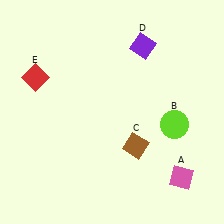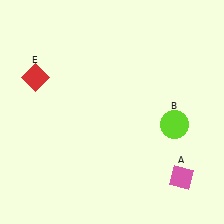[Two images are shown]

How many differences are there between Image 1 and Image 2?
There are 2 differences between the two images.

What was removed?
The brown diamond (C), the purple diamond (D) were removed in Image 2.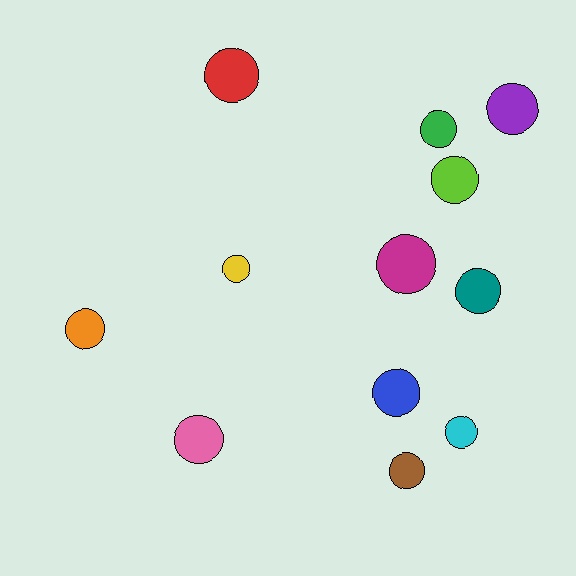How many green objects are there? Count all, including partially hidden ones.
There is 1 green object.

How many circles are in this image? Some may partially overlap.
There are 12 circles.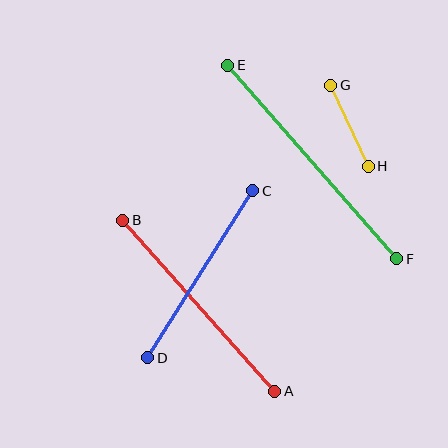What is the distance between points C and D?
The distance is approximately 197 pixels.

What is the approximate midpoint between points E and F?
The midpoint is at approximately (312, 162) pixels.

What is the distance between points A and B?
The distance is approximately 229 pixels.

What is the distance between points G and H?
The distance is approximately 89 pixels.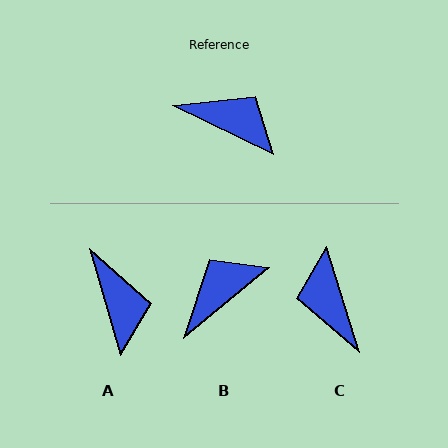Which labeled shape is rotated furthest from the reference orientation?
C, about 134 degrees away.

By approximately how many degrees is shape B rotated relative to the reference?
Approximately 65 degrees counter-clockwise.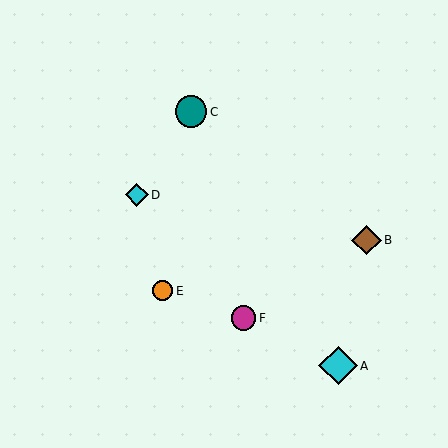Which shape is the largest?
The cyan diamond (labeled A) is the largest.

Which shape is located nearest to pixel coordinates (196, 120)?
The teal circle (labeled C) at (191, 112) is nearest to that location.